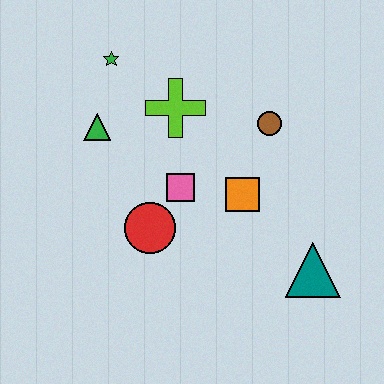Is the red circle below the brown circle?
Yes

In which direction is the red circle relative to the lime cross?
The red circle is below the lime cross.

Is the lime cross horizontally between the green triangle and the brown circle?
Yes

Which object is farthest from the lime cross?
The teal triangle is farthest from the lime cross.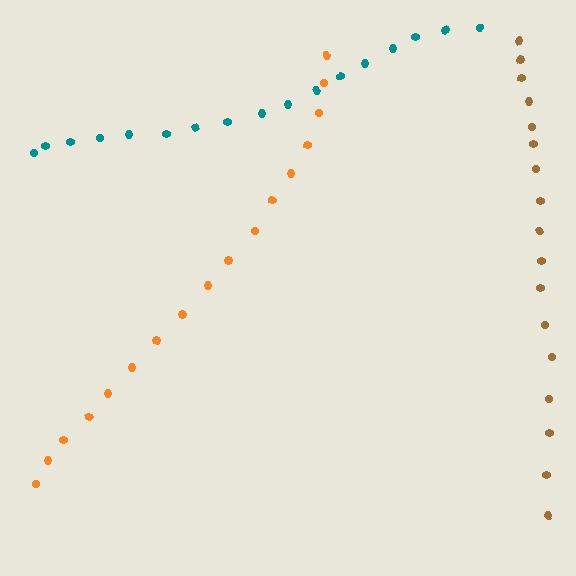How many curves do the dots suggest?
There are 3 distinct paths.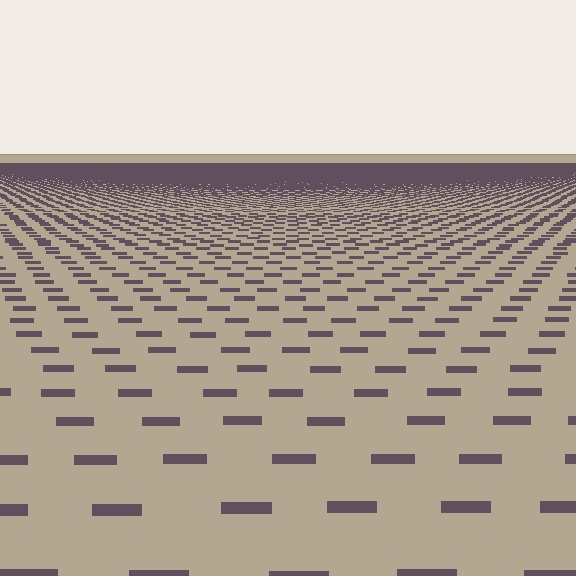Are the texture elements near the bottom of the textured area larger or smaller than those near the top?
Larger. Near the bottom, elements are closer to the viewer and appear at a bigger on-screen size.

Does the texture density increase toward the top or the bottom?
Density increases toward the top.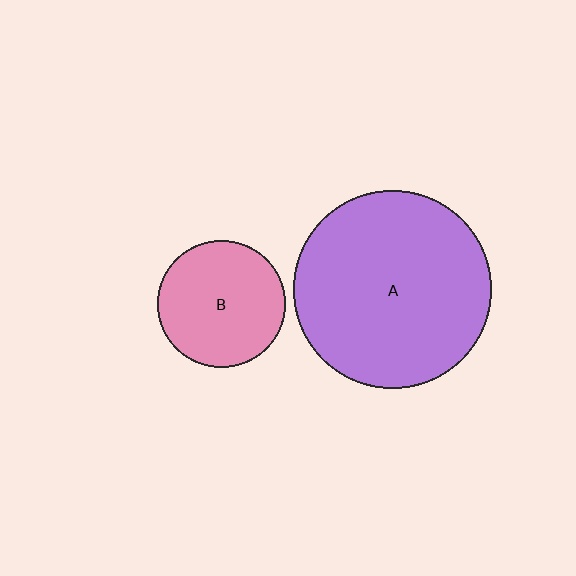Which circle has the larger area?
Circle A (purple).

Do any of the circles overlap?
No, none of the circles overlap.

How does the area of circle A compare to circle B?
Approximately 2.4 times.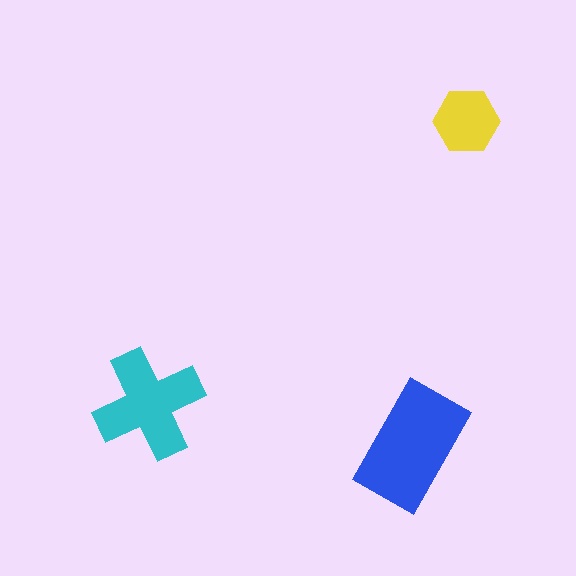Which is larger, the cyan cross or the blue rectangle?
The blue rectangle.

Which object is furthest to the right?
The yellow hexagon is rightmost.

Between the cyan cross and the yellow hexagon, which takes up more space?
The cyan cross.